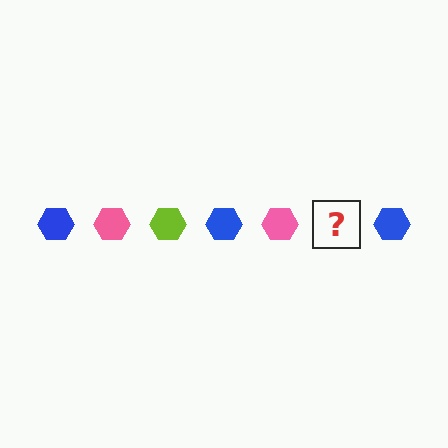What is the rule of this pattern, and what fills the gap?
The rule is that the pattern cycles through blue, pink, lime hexagons. The gap should be filled with a lime hexagon.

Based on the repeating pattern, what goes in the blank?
The blank should be a lime hexagon.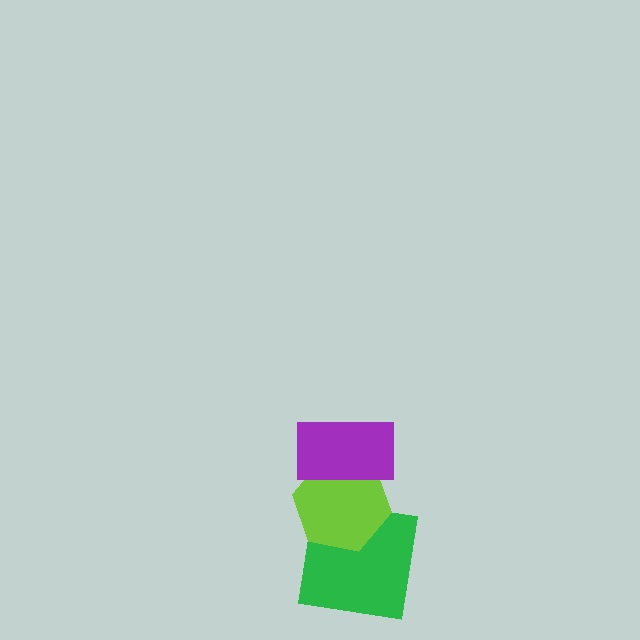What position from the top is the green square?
The green square is 3rd from the top.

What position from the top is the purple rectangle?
The purple rectangle is 1st from the top.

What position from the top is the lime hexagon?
The lime hexagon is 2nd from the top.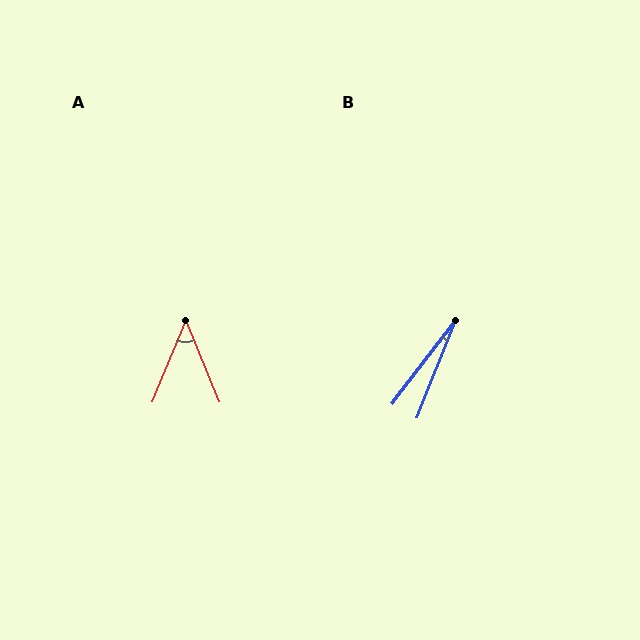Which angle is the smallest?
B, at approximately 16 degrees.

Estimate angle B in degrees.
Approximately 16 degrees.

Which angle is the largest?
A, at approximately 45 degrees.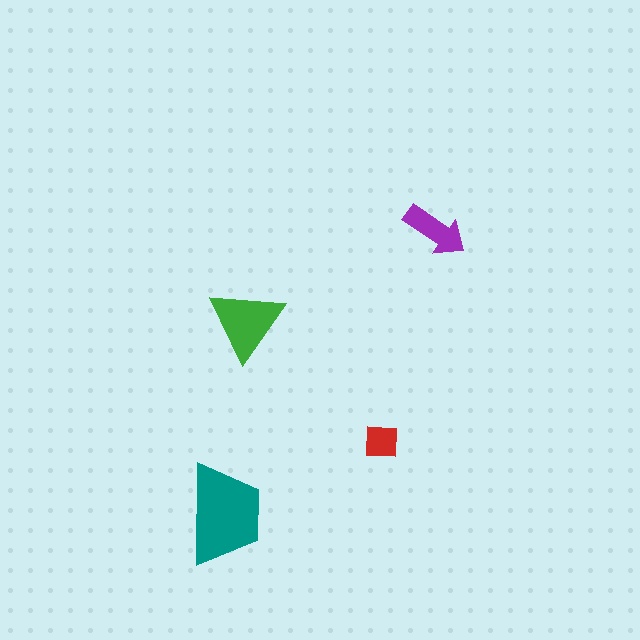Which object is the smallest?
The red square.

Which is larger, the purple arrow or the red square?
The purple arrow.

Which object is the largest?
The teal trapezoid.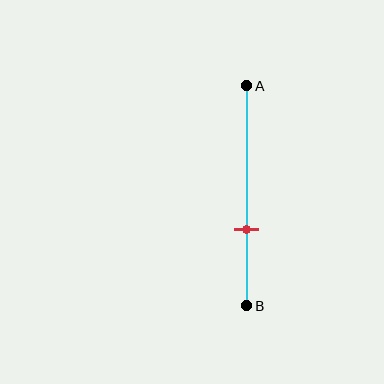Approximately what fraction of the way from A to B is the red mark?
The red mark is approximately 65% of the way from A to B.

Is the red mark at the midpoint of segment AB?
No, the mark is at about 65% from A, not at the 50% midpoint.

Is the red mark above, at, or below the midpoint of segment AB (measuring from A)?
The red mark is below the midpoint of segment AB.